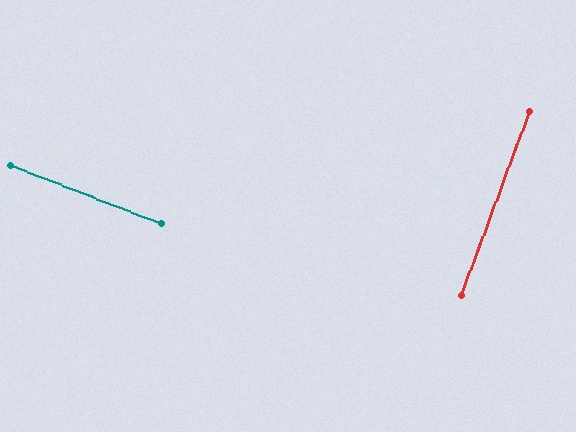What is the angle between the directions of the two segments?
Approximately 89 degrees.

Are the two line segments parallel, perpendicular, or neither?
Perpendicular — they meet at approximately 89°.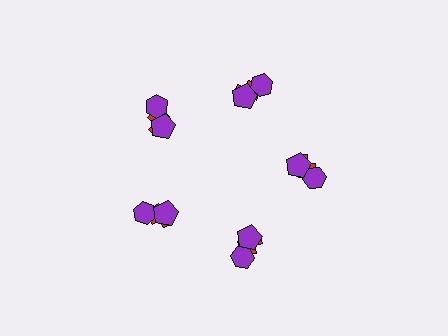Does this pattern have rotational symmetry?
Yes, this pattern has 5-fold rotational symmetry. It looks the same after rotating 72 degrees around the center.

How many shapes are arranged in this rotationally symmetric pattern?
There are 15 shapes, arranged in 5 groups of 3.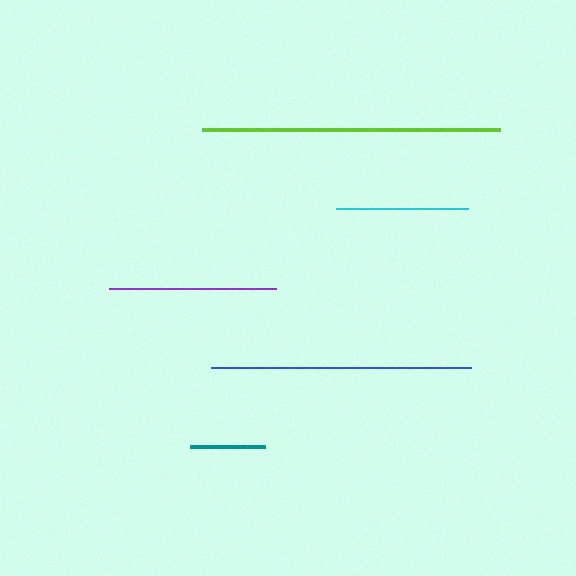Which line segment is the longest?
The lime line is the longest at approximately 298 pixels.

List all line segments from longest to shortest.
From longest to shortest: lime, blue, purple, cyan, teal.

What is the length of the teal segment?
The teal segment is approximately 74 pixels long.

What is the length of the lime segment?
The lime segment is approximately 298 pixels long.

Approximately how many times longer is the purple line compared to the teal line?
The purple line is approximately 2.2 times the length of the teal line.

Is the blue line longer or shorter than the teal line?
The blue line is longer than the teal line.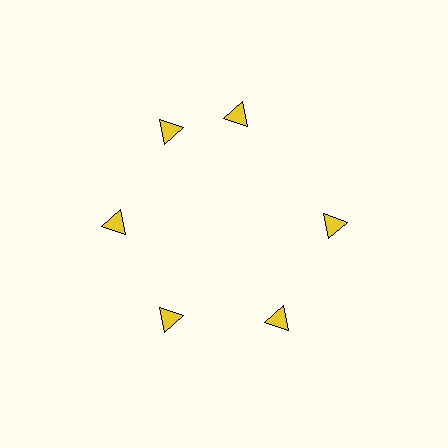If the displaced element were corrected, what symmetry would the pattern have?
It would have 6-fold rotational symmetry — the pattern would map onto itself every 60 degrees.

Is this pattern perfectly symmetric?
No. The 6 yellow triangles are arranged in a ring, but one element near the 1 o'clock position is rotated out of alignment along the ring, breaking the 6-fold rotational symmetry.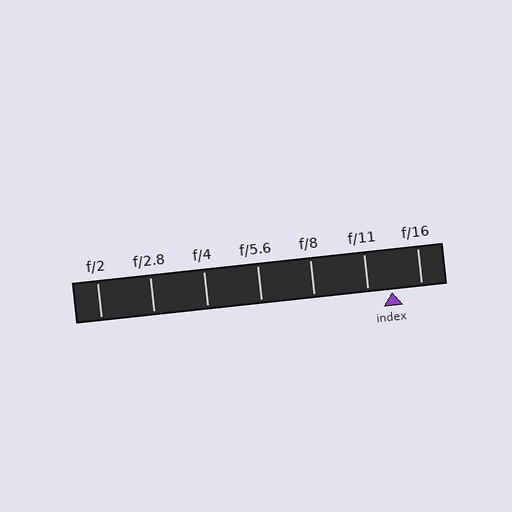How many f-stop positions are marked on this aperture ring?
There are 7 f-stop positions marked.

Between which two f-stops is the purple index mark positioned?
The index mark is between f/11 and f/16.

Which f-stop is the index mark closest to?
The index mark is closest to f/11.